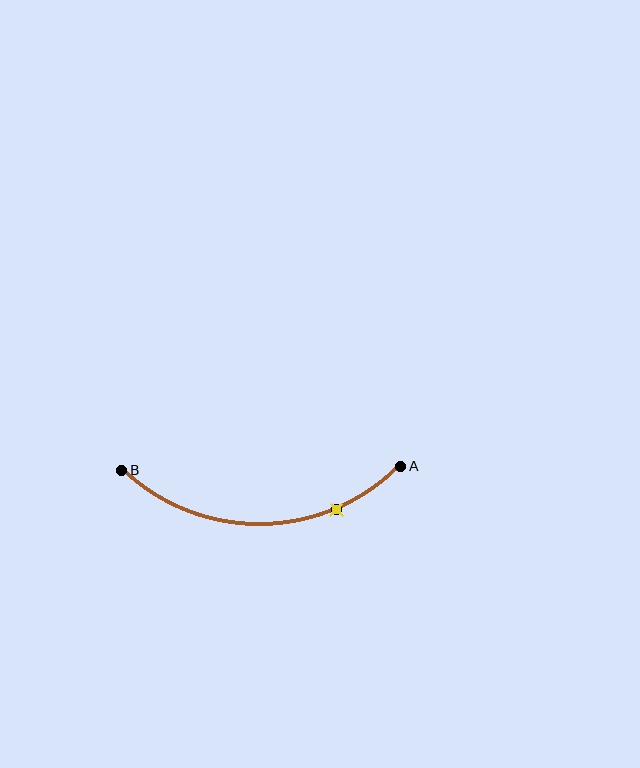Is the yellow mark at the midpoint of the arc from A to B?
No. The yellow mark lies on the arc but is closer to endpoint A. The arc midpoint would be at the point on the curve equidistant along the arc from both A and B.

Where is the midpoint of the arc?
The arc midpoint is the point on the curve farthest from the straight line joining A and B. It sits below that line.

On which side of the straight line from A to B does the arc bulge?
The arc bulges below the straight line connecting A and B.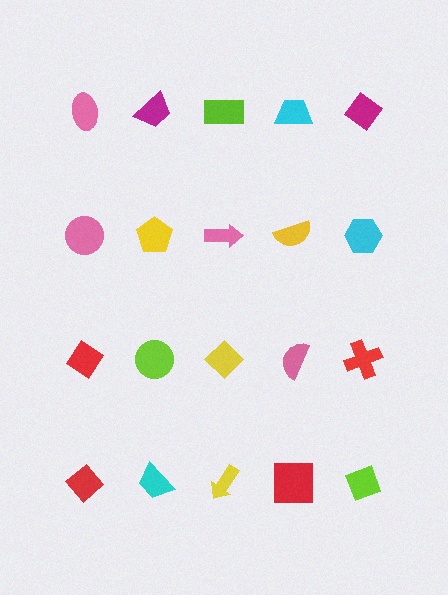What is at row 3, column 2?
A lime circle.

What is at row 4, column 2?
A cyan trapezoid.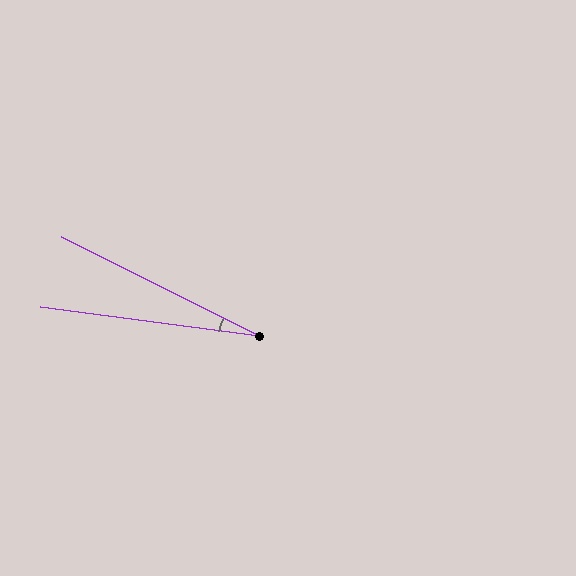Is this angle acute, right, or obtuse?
It is acute.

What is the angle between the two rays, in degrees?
Approximately 19 degrees.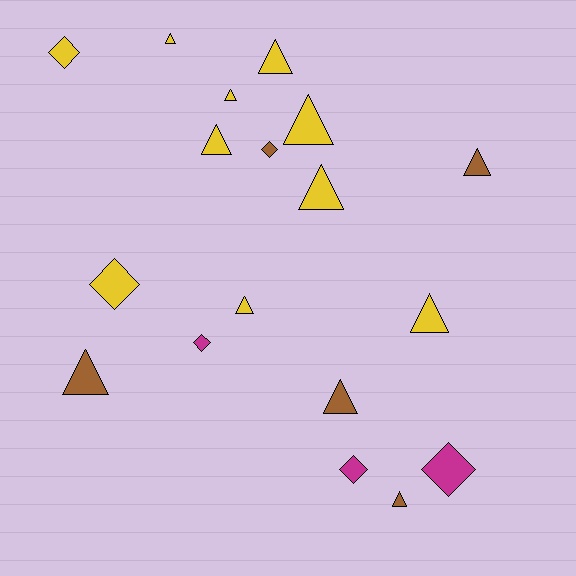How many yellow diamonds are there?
There are 2 yellow diamonds.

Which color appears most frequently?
Yellow, with 10 objects.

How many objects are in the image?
There are 18 objects.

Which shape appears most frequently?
Triangle, with 12 objects.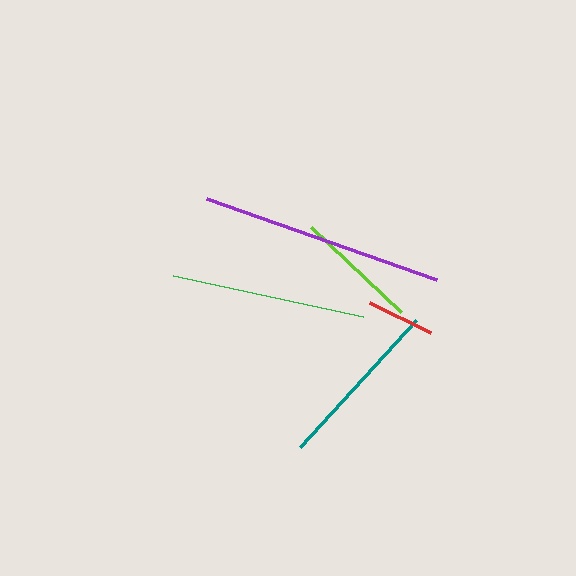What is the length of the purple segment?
The purple segment is approximately 244 pixels long.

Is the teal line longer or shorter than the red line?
The teal line is longer than the red line.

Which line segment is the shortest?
The red line is the shortest at approximately 68 pixels.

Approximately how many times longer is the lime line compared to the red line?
The lime line is approximately 1.8 times the length of the red line.